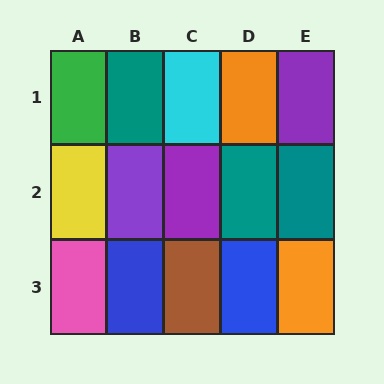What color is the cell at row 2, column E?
Teal.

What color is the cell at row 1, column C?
Cyan.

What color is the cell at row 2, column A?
Yellow.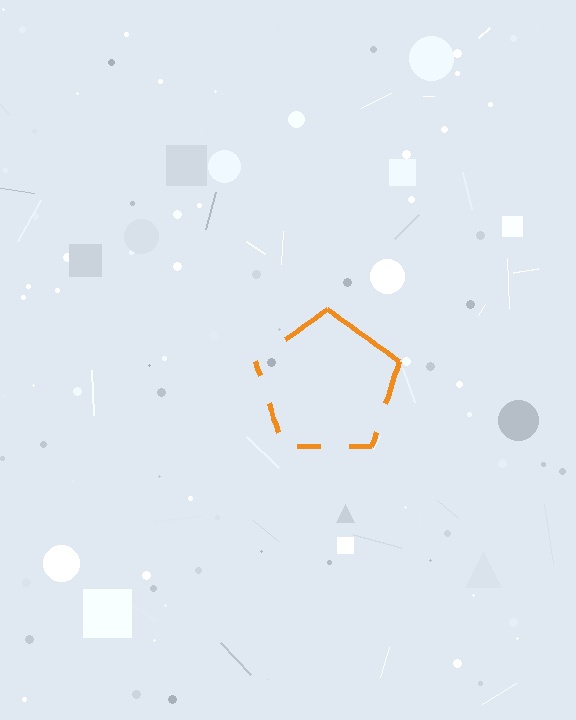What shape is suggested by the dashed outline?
The dashed outline suggests a pentagon.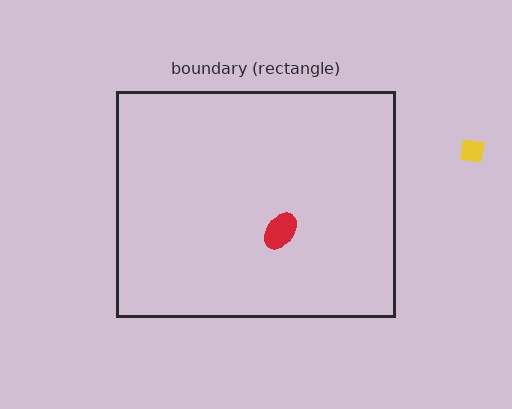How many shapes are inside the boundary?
1 inside, 1 outside.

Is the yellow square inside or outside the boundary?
Outside.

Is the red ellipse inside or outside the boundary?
Inside.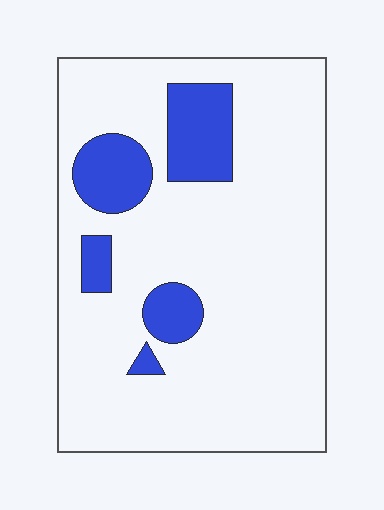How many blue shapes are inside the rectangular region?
5.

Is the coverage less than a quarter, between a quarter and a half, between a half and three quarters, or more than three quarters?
Less than a quarter.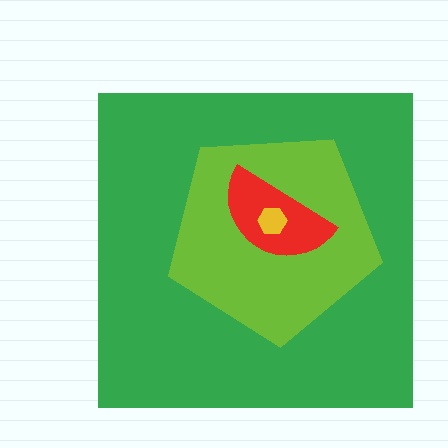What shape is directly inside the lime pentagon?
The red semicircle.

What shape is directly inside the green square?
The lime pentagon.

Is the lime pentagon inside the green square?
Yes.